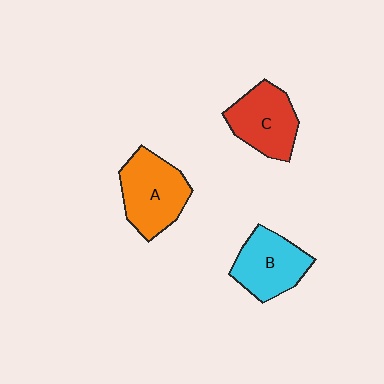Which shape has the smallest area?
Shape B (cyan).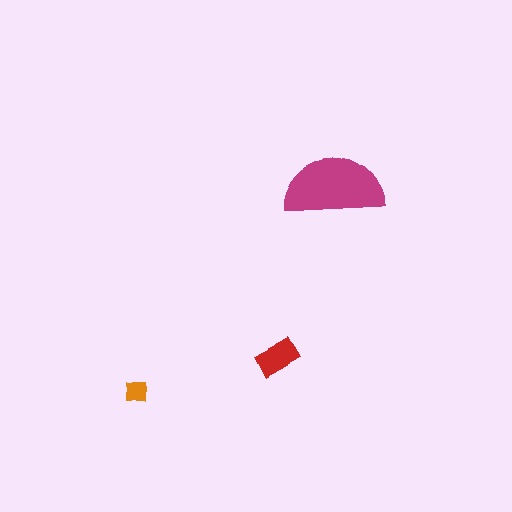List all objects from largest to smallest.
The magenta semicircle, the red rectangle, the orange square.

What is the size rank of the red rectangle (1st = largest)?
2nd.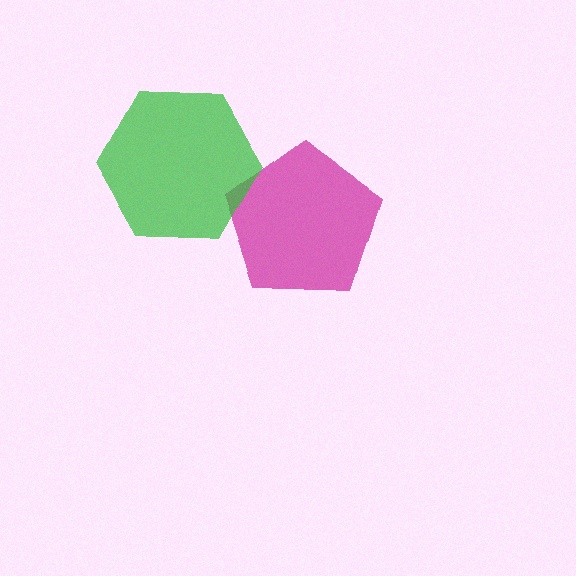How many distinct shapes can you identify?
There are 2 distinct shapes: a magenta pentagon, a green hexagon.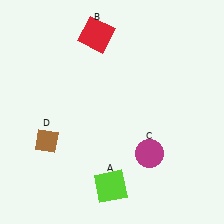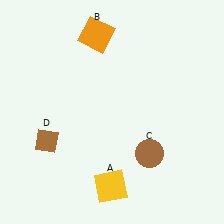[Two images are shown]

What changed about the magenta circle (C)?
In Image 1, C is magenta. In Image 2, it changed to brown.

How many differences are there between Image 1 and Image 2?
There are 3 differences between the two images.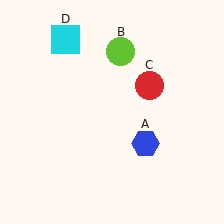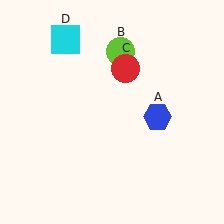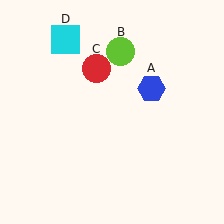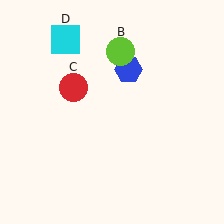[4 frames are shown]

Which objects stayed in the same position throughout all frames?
Lime circle (object B) and cyan square (object D) remained stationary.